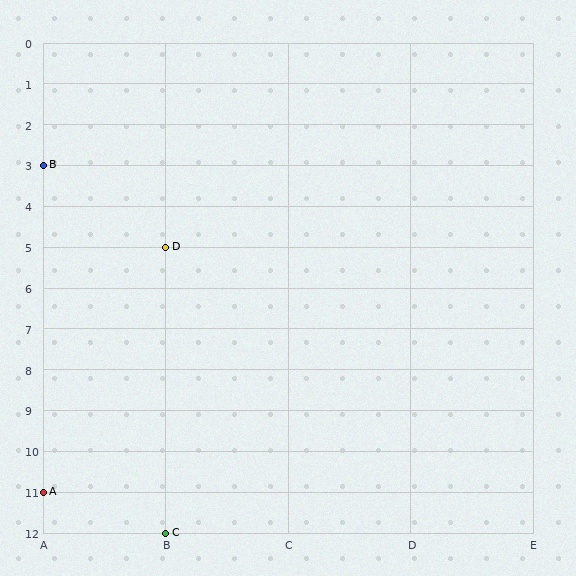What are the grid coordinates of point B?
Point B is at grid coordinates (A, 3).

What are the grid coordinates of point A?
Point A is at grid coordinates (A, 11).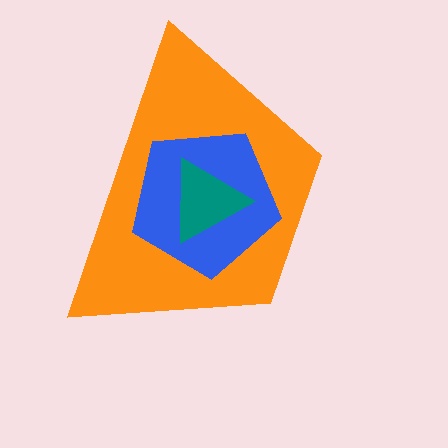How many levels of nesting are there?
3.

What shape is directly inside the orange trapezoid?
The blue pentagon.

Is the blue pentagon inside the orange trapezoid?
Yes.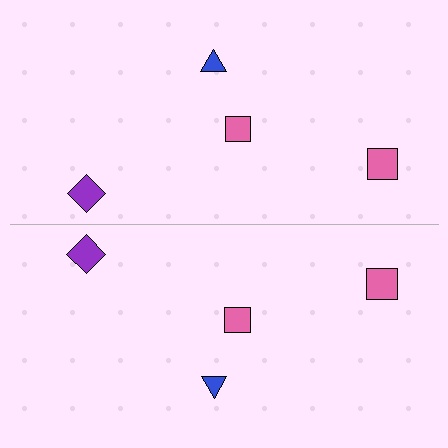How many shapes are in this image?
There are 8 shapes in this image.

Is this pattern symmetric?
Yes, this pattern has bilateral (reflection) symmetry.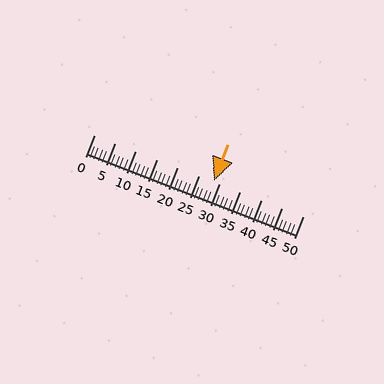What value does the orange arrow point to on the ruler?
The orange arrow points to approximately 29.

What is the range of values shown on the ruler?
The ruler shows values from 0 to 50.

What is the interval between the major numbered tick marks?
The major tick marks are spaced 5 units apart.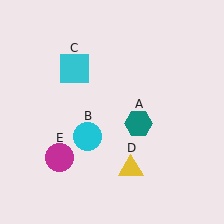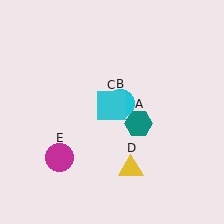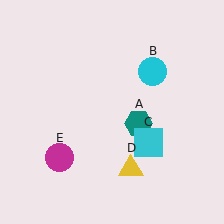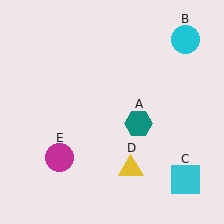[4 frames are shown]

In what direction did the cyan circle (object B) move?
The cyan circle (object B) moved up and to the right.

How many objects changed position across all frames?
2 objects changed position: cyan circle (object B), cyan square (object C).